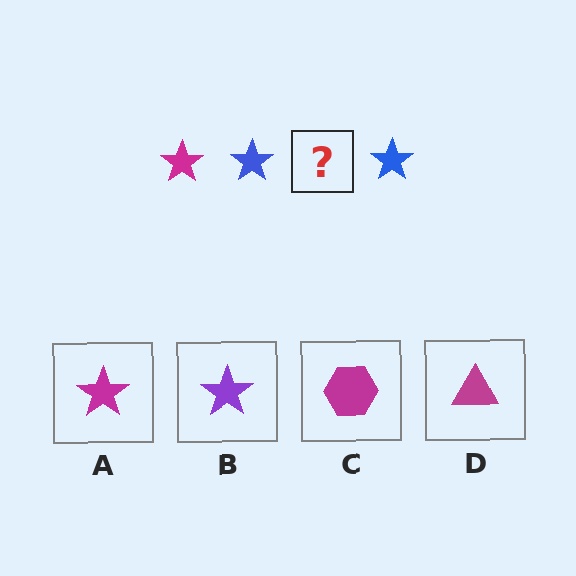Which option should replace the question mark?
Option A.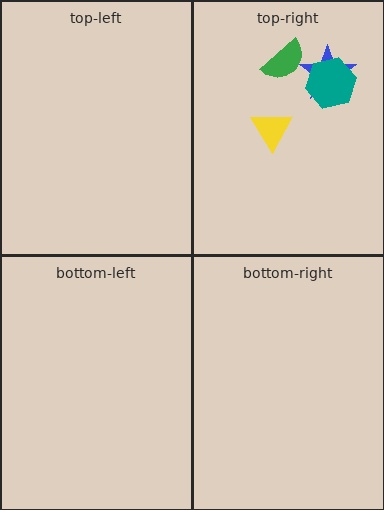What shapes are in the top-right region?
The blue star, the yellow triangle, the green semicircle, the teal hexagon.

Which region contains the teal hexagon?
The top-right region.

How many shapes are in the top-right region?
4.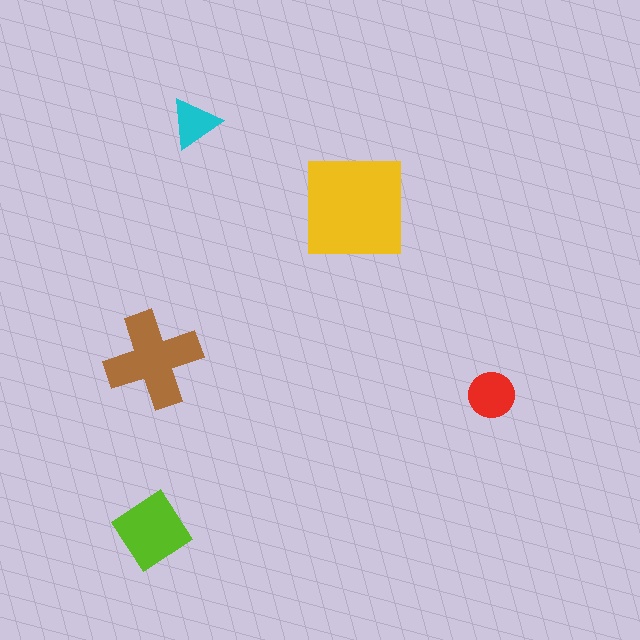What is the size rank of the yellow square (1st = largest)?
1st.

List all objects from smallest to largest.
The cyan triangle, the red circle, the lime diamond, the brown cross, the yellow square.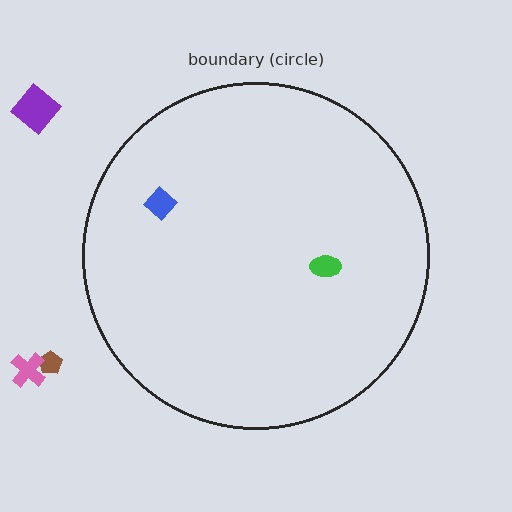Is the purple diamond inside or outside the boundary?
Outside.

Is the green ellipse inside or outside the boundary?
Inside.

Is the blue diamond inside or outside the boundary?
Inside.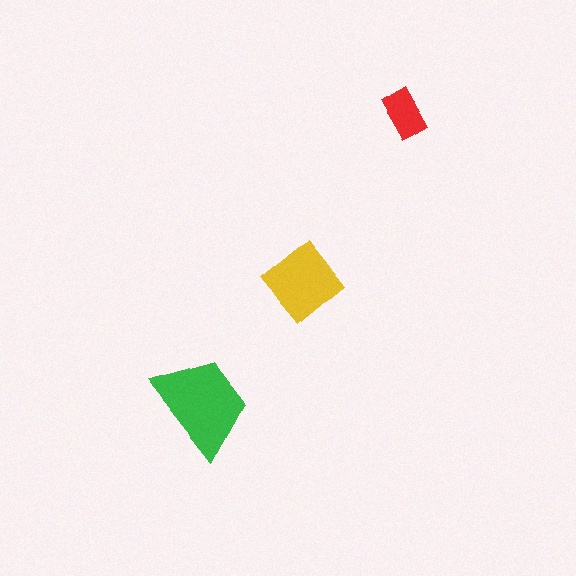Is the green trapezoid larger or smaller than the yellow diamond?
Larger.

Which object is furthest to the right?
The red rectangle is rightmost.